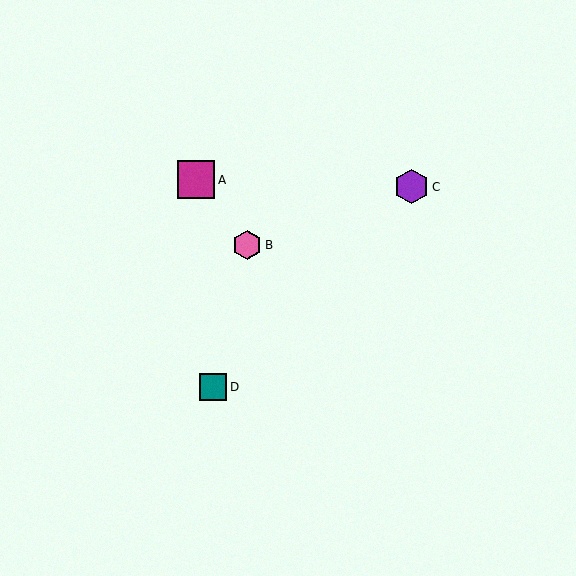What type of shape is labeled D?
Shape D is a teal square.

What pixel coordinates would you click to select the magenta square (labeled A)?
Click at (196, 180) to select the magenta square A.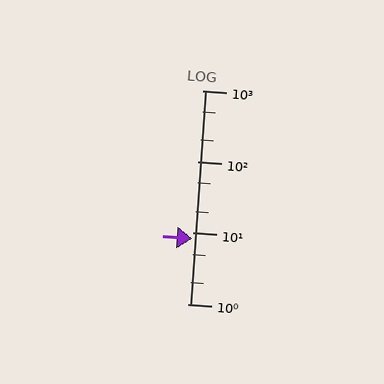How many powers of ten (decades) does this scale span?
The scale spans 3 decades, from 1 to 1000.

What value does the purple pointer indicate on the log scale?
The pointer indicates approximately 8.4.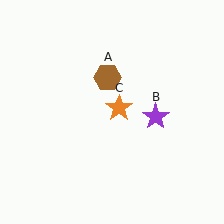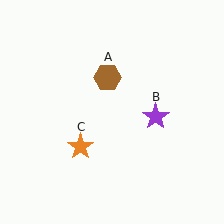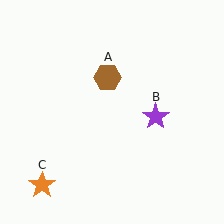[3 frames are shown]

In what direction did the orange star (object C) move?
The orange star (object C) moved down and to the left.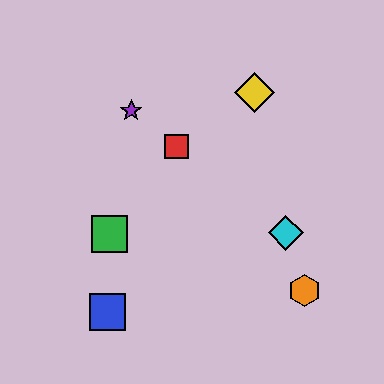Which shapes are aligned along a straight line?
The red square, the purple star, the cyan diamond are aligned along a straight line.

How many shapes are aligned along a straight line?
3 shapes (the red square, the purple star, the cyan diamond) are aligned along a straight line.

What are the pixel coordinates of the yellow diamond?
The yellow diamond is at (255, 92).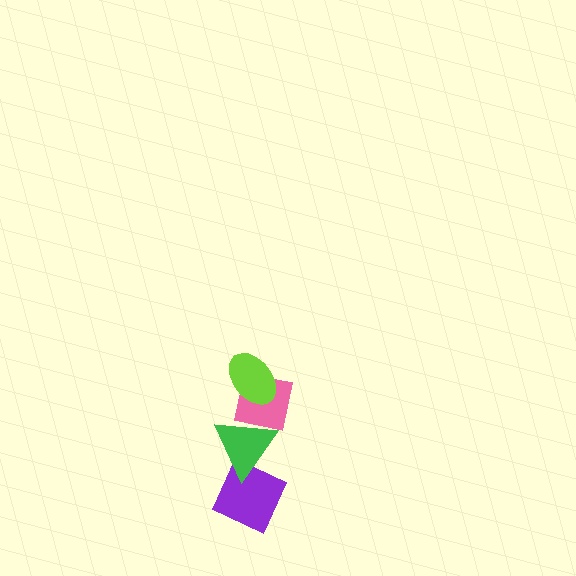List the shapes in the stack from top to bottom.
From top to bottom: the lime ellipse, the pink square, the green triangle, the purple diamond.